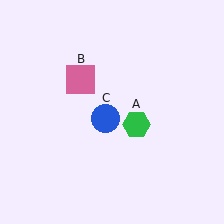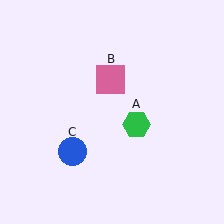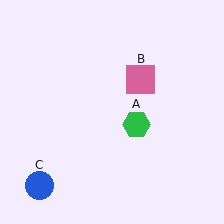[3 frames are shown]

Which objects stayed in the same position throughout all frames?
Green hexagon (object A) remained stationary.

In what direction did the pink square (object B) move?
The pink square (object B) moved right.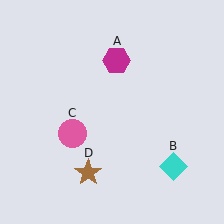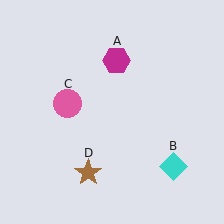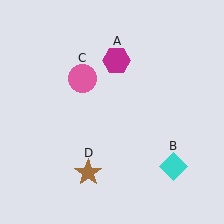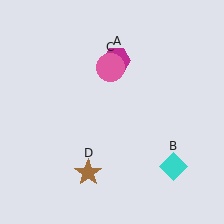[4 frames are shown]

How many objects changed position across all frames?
1 object changed position: pink circle (object C).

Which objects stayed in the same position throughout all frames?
Magenta hexagon (object A) and cyan diamond (object B) and brown star (object D) remained stationary.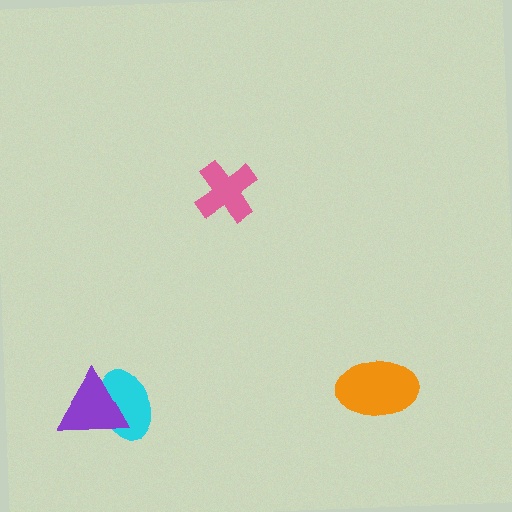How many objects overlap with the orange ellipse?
0 objects overlap with the orange ellipse.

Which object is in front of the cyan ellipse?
The purple triangle is in front of the cyan ellipse.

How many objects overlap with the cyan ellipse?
1 object overlaps with the cyan ellipse.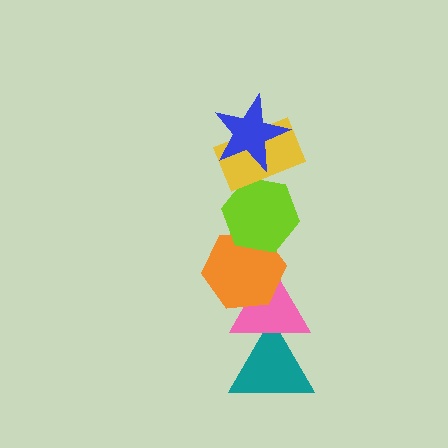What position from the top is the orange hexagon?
The orange hexagon is 4th from the top.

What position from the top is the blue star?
The blue star is 1st from the top.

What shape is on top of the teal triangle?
The pink triangle is on top of the teal triangle.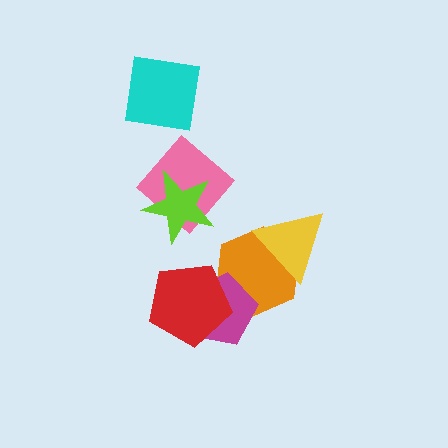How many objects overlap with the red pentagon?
2 objects overlap with the red pentagon.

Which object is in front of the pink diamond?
The lime star is in front of the pink diamond.